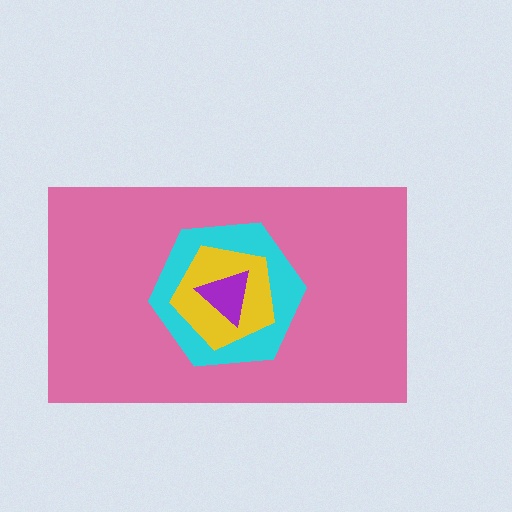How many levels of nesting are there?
4.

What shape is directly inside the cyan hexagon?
The yellow pentagon.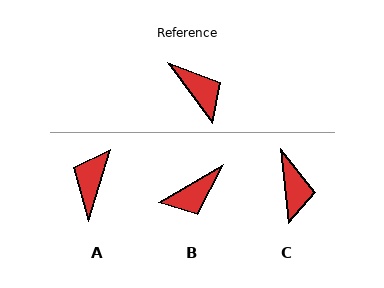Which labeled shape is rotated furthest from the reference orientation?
A, about 127 degrees away.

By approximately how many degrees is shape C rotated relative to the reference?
Approximately 31 degrees clockwise.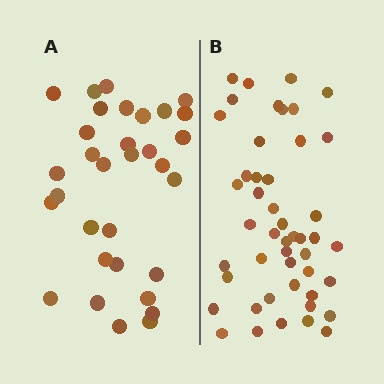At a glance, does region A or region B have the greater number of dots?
Region B (the right region) has more dots.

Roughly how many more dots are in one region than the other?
Region B has approximately 15 more dots than region A.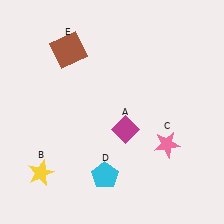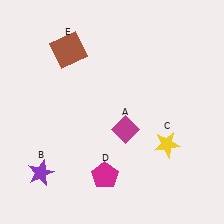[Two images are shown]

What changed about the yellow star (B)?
In Image 1, B is yellow. In Image 2, it changed to purple.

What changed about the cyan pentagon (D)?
In Image 1, D is cyan. In Image 2, it changed to magenta.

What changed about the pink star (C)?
In Image 1, C is pink. In Image 2, it changed to yellow.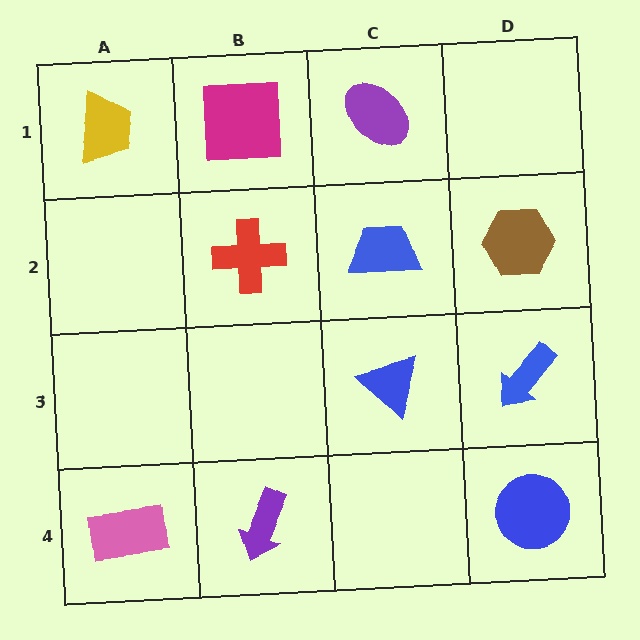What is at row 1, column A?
A yellow trapezoid.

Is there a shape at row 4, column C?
No, that cell is empty.